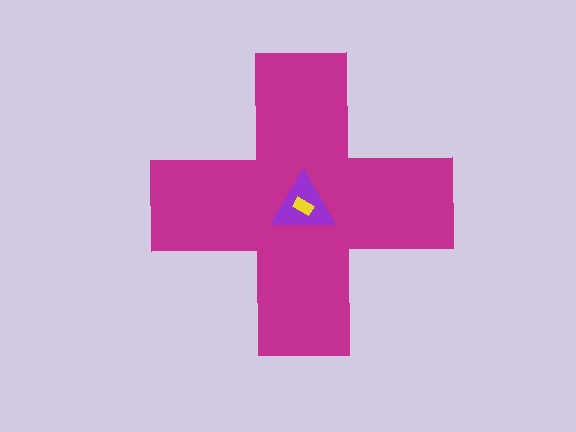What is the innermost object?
The yellow rectangle.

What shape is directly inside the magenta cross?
The purple triangle.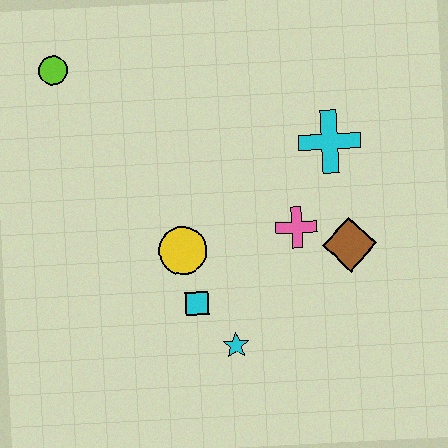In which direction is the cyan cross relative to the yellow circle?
The cyan cross is to the right of the yellow circle.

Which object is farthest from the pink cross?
The lime circle is farthest from the pink cross.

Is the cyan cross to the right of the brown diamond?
No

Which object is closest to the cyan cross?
The pink cross is closest to the cyan cross.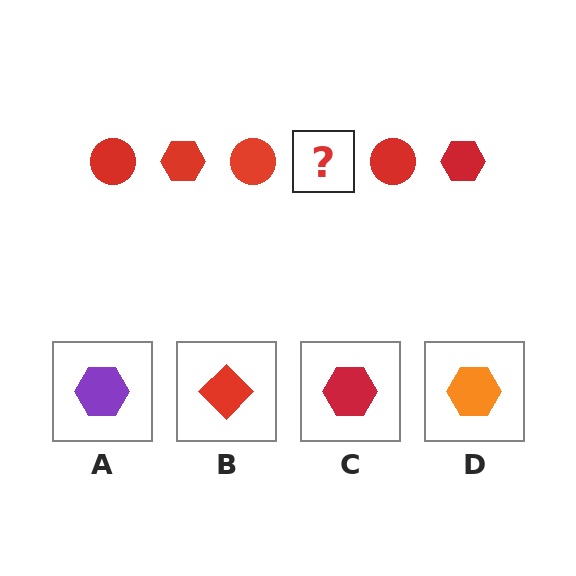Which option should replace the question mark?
Option C.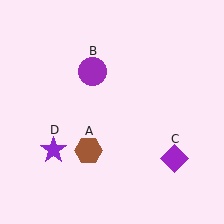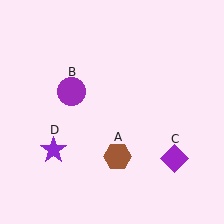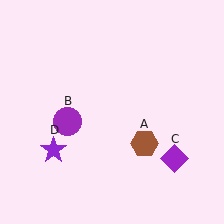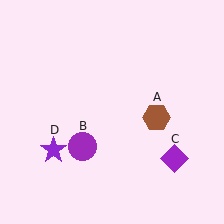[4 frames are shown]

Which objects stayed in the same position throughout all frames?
Purple diamond (object C) and purple star (object D) remained stationary.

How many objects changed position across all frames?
2 objects changed position: brown hexagon (object A), purple circle (object B).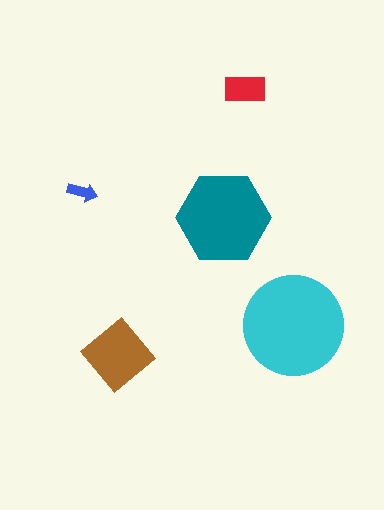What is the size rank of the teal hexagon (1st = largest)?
2nd.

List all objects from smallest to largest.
The blue arrow, the red rectangle, the brown diamond, the teal hexagon, the cyan circle.